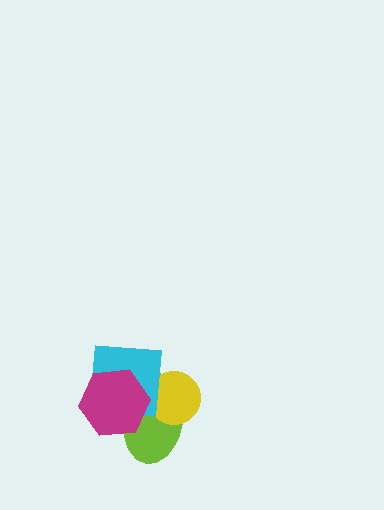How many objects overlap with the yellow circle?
2 objects overlap with the yellow circle.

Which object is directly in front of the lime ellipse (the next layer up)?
The yellow circle is directly in front of the lime ellipse.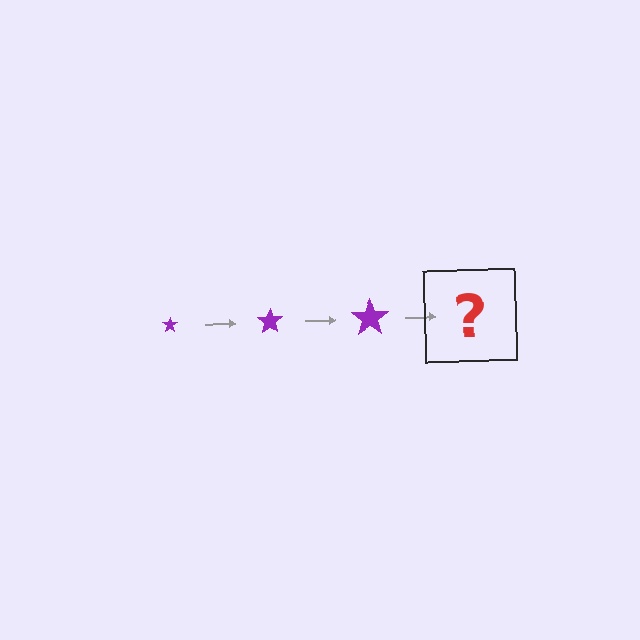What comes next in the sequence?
The next element should be a purple star, larger than the previous one.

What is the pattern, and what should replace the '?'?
The pattern is that the star gets progressively larger each step. The '?' should be a purple star, larger than the previous one.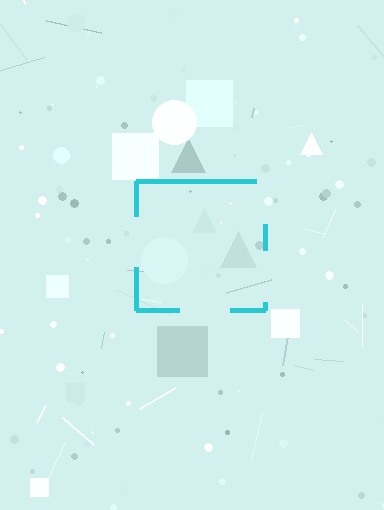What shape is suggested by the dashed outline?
The dashed outline suggests a square.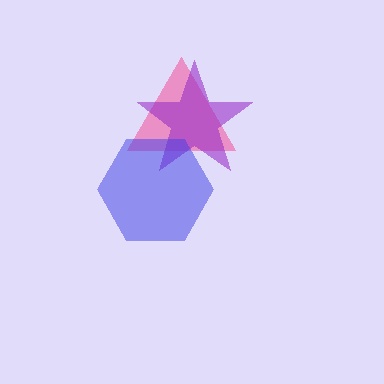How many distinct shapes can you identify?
There are 3 distinct shapes: a pink triangle, a purple star, a blue hexagon.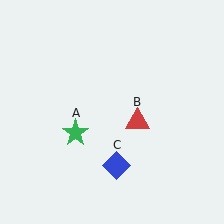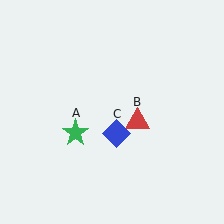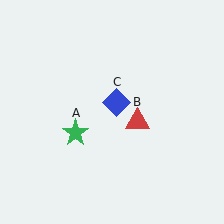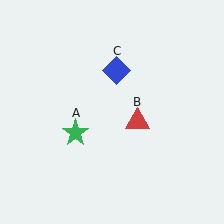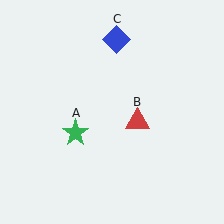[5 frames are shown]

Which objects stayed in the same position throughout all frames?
Green star (object A) and red triangle (object B) remained stationary.